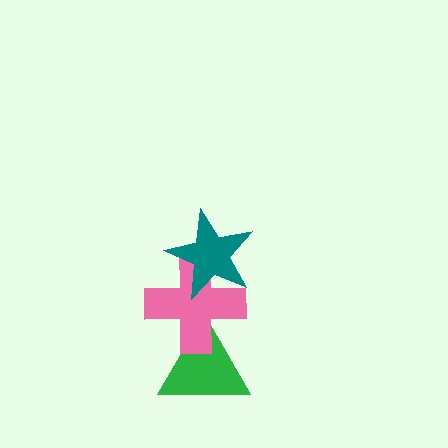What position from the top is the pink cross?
The pink cross is 2nd from the top.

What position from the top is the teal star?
The teal star is 1st from the top.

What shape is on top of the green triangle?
The pink cross is on top of the green triangle.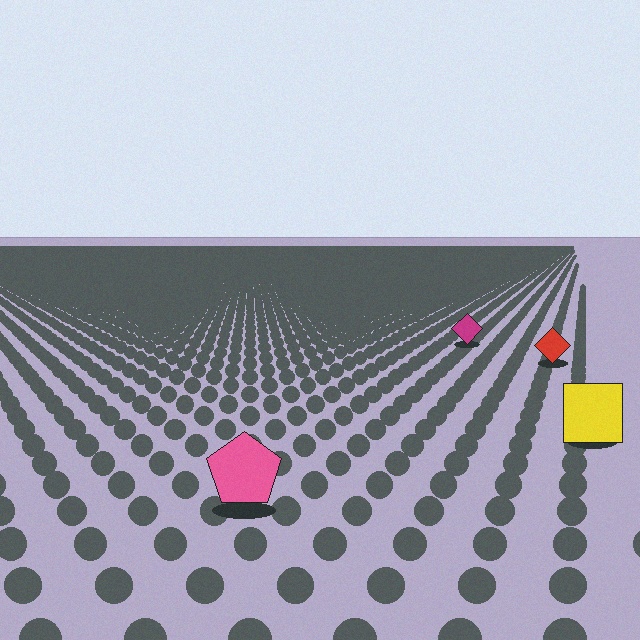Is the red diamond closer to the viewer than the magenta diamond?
Yes. The red diamond is closer — you can tell from the texture gradient: the ground texture is coarser near it.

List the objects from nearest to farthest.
From nearest to farthest: the pink pentagon, the yellow square, the red diamond, the magenta diamond.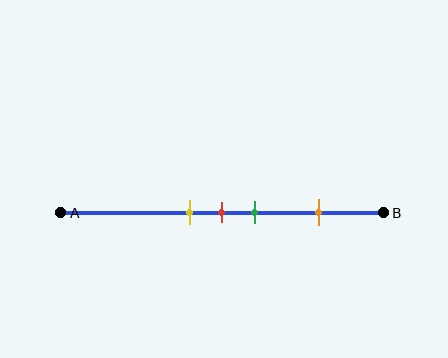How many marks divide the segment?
There are 4 marks dividing the segment.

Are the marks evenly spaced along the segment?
No, the marks are not evenly spaced.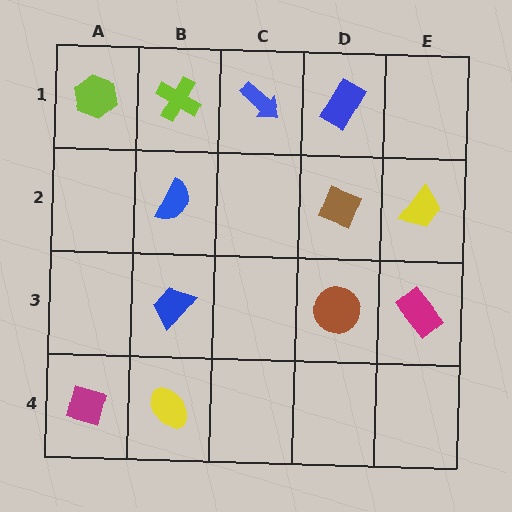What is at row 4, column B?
A yellow ellipse.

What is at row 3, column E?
A magenta rectangle.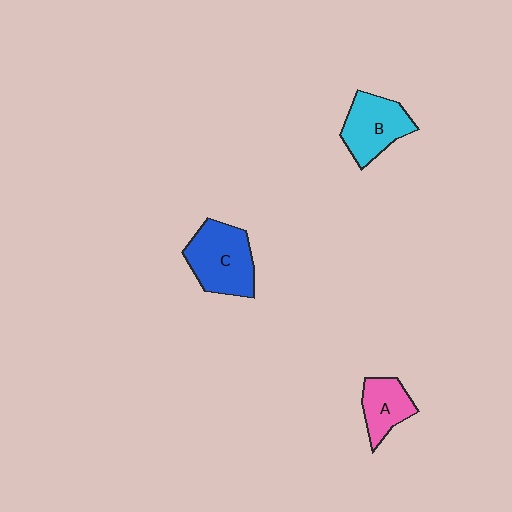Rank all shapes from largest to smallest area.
From largest to smallest: C (blue), B (cyan), A (pink).